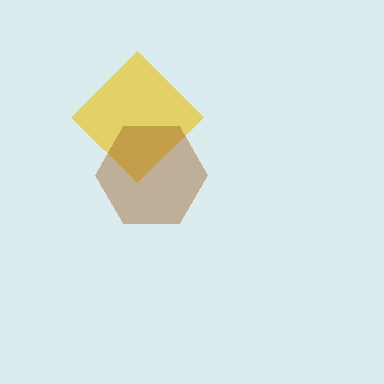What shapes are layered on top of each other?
The layered shapes are: a yellow diamond, a brown hexagon.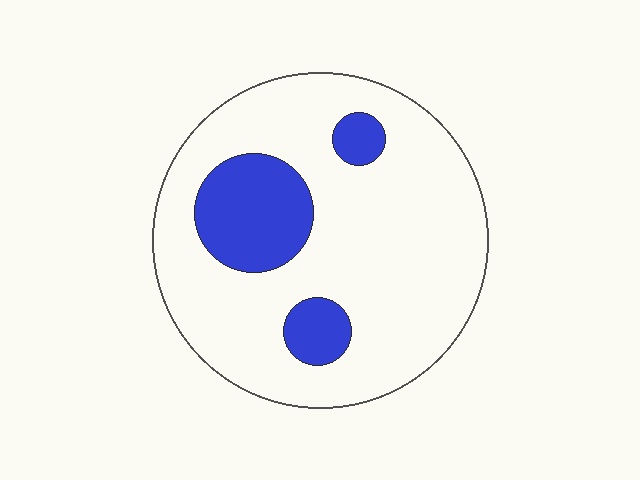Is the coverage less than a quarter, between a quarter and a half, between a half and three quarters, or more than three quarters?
Less than a quarter.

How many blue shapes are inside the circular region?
3.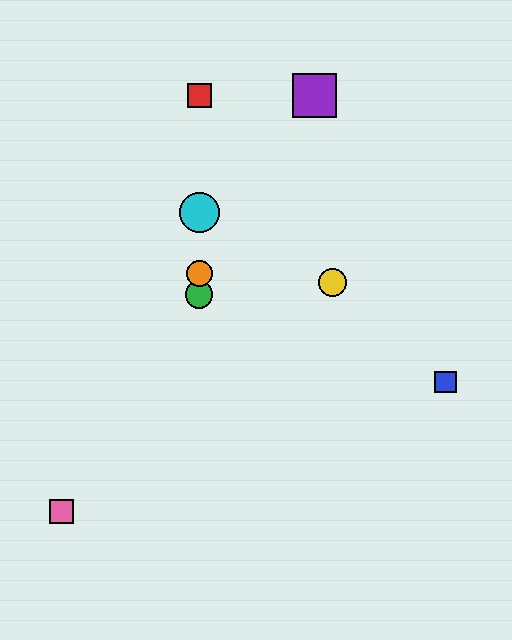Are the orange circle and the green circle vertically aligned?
Yes, both are at x≈199.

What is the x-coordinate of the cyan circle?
The cyan circle is at x≈199.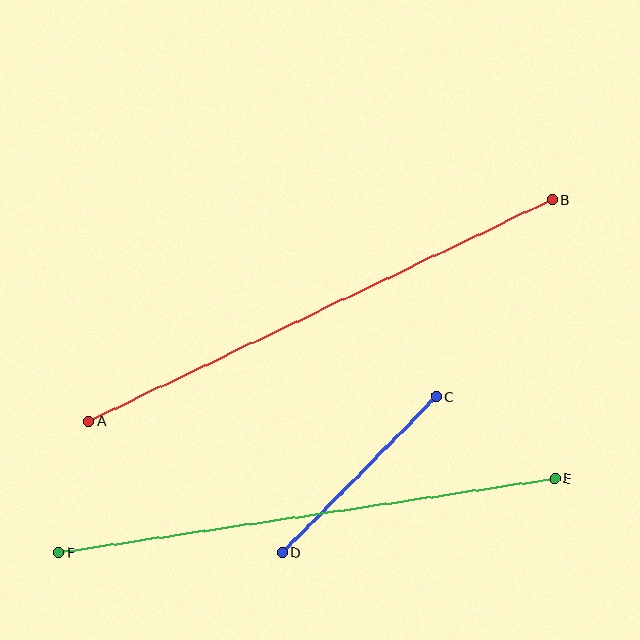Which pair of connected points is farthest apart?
Points A and B are farthest apart.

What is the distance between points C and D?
The distance is approximately 220 pixels.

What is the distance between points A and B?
The distance is approximately 514 pixels.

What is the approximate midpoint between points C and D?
The midpoint is at approximately (359, 475) pixels.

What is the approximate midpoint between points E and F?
The midpoint is at approximately (307, 516) pixels.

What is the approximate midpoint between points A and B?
The midpoint is at approximately (320, 310) pixels.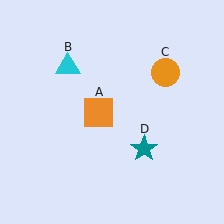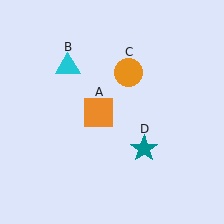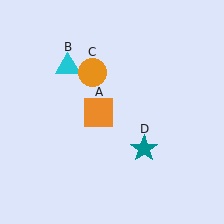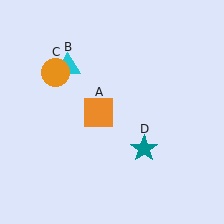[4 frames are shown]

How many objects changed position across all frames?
1 object changed position: orange circle (object C).